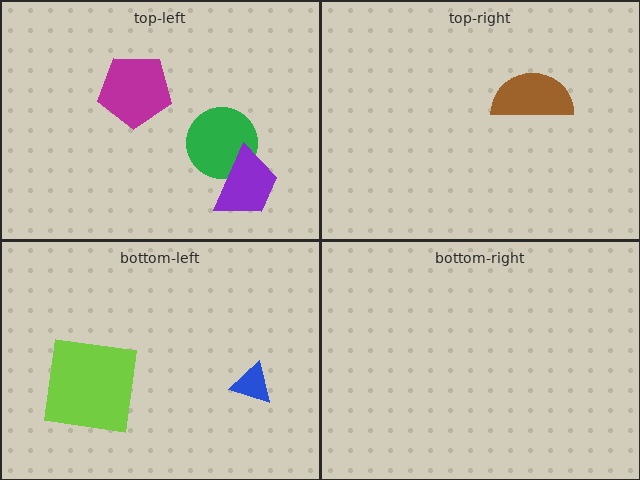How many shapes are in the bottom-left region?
2.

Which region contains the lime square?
The bottom-left region.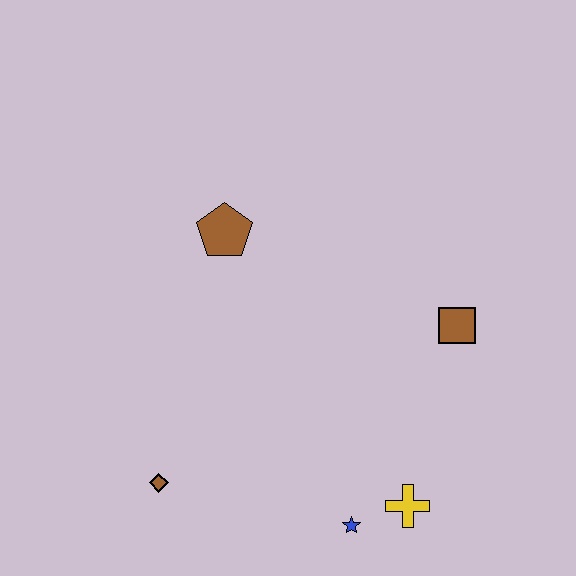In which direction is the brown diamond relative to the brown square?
The brown diamond is to the left of the brown square.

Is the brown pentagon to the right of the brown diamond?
Yes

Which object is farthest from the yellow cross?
The brown pentagon is farthest from the yellow cross.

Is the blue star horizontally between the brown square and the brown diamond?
Yes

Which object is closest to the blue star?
The yellow cross is closest to the blue star.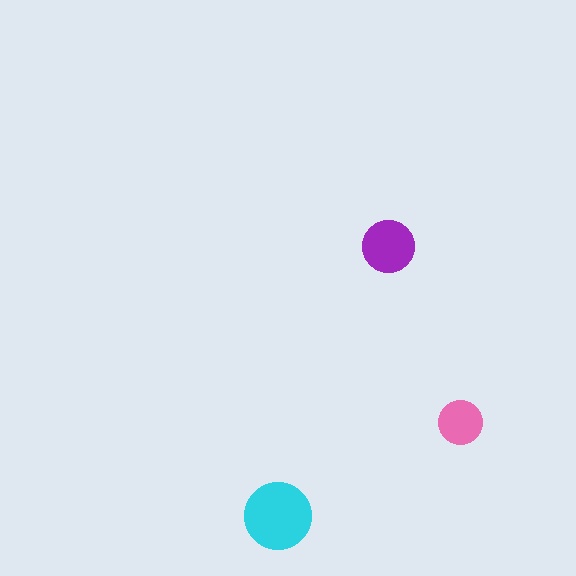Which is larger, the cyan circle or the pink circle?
The cyan one.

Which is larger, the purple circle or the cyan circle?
The cyan one.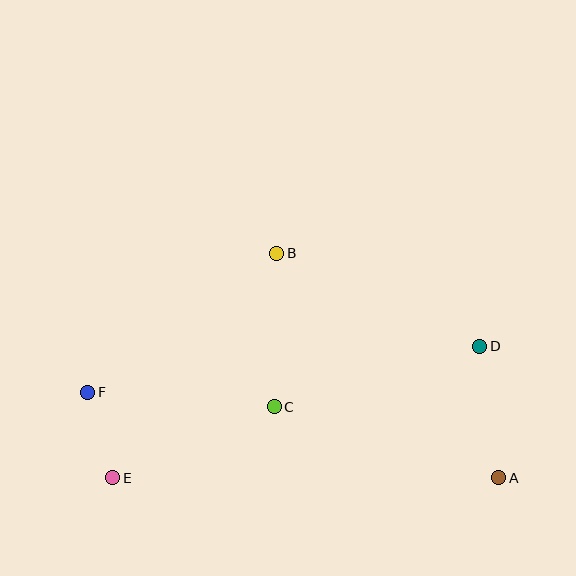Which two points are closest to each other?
Points E and F are closest to each other.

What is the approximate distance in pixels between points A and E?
The distance between A and E is approximately 386 pixels.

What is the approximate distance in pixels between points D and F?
The distance between D and F is approximately 395 pixels.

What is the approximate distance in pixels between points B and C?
The distance between B and C is approximately 153 pixels.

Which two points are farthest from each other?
Points A and F are farthest from each other.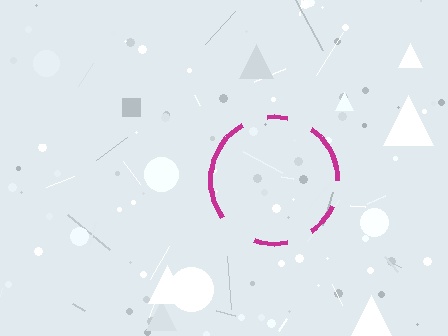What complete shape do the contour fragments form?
The contour fragments form a circle.